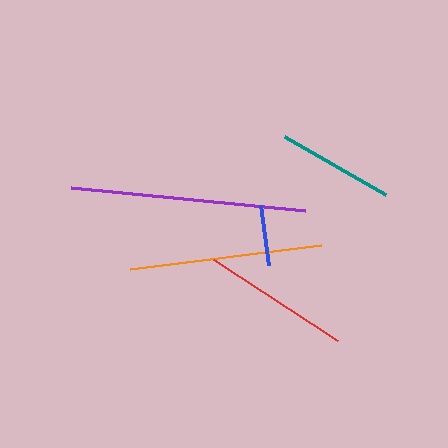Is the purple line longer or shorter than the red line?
The purple line is longer than the red line.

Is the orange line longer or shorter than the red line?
The orange line is longer than the red line.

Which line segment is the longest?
The purple line is the longest at approximately 236 pixels.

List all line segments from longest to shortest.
From longest to shortest: purple, orange, red, teal, blue.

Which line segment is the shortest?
The blue line is the shortest at approximately 60 pixels.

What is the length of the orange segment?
The orange segment is approximately 192 pixels long.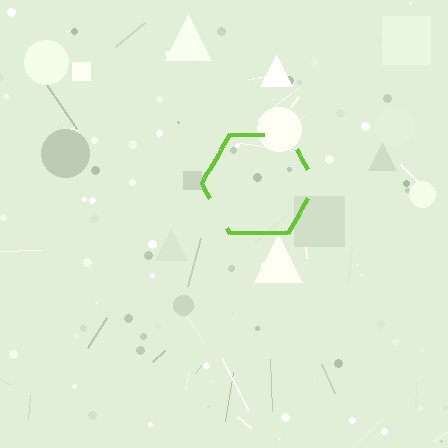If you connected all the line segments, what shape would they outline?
They would outline a hexagon.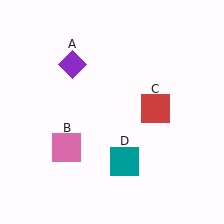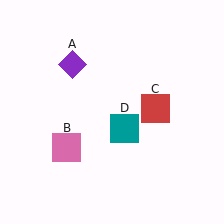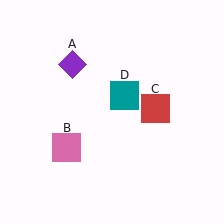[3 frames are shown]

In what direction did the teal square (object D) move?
The teal square (object D) moved up.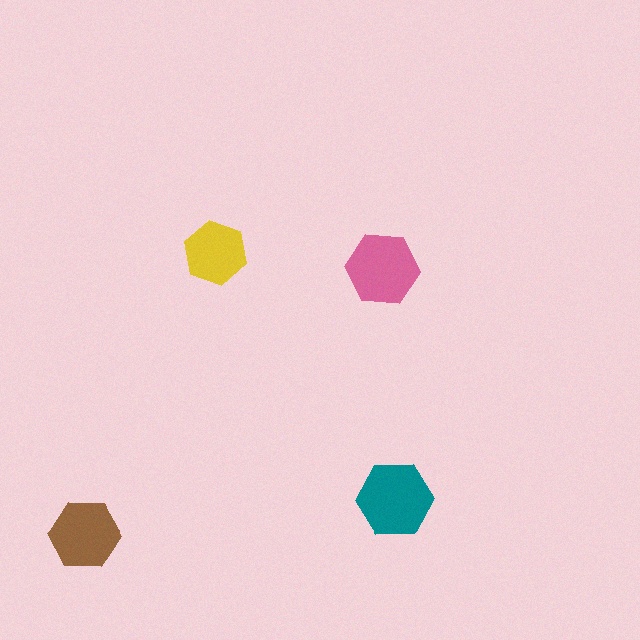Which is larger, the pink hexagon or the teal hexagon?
The teal one.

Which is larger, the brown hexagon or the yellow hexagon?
The brown one.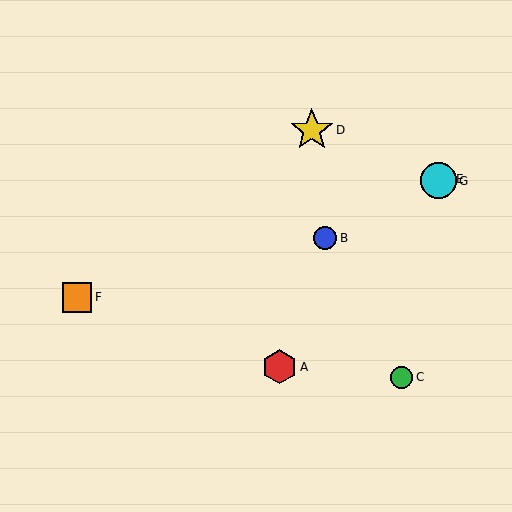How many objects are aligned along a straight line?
3 objects (B, E, G) are aligned along a straight line.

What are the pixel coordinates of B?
Object B is at (325, 238).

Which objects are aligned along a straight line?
Objects B, E, G are aligned along a straight line.